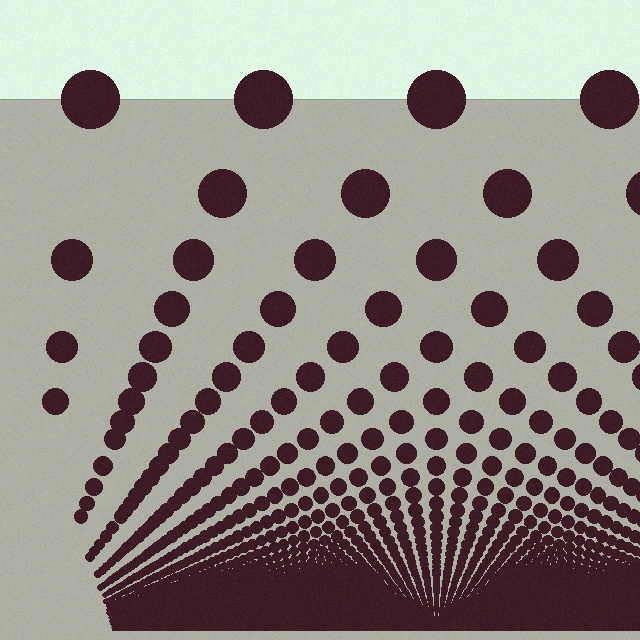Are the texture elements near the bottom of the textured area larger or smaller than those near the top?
Smaller. The gradient is inverted — elements near the bottom are smaller and denser.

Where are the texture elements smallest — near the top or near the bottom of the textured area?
Near the bottom.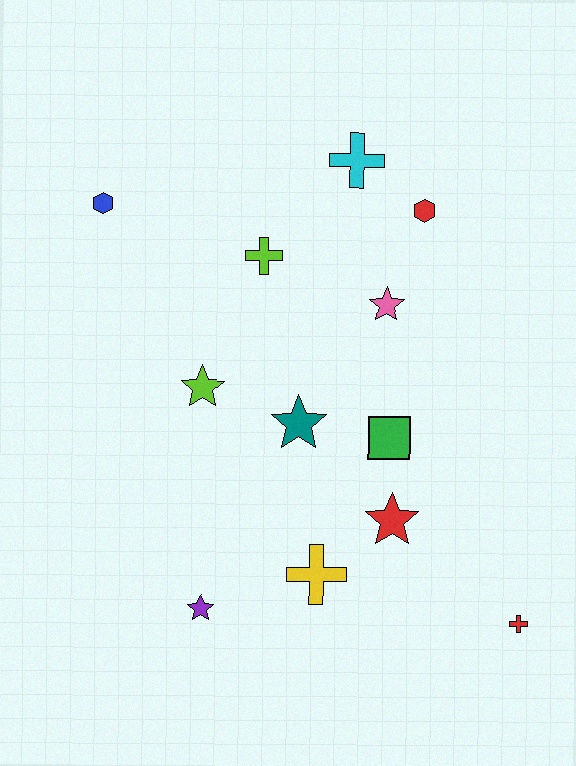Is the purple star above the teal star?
No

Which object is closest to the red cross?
The red star is closest to the red cross.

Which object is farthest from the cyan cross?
The red cross is farthest from the cyan cross.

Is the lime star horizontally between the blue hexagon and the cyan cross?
Yes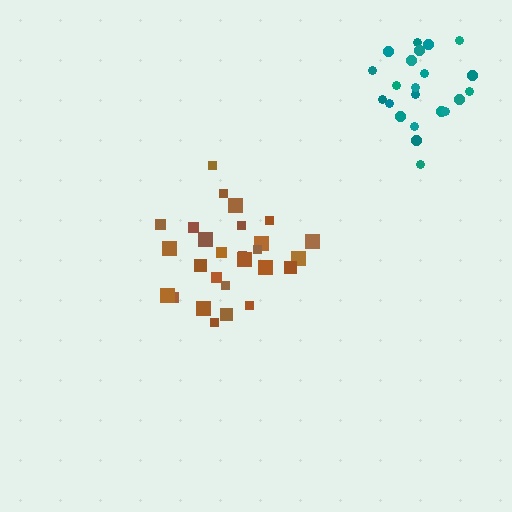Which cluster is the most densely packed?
Teal.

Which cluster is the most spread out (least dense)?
Brown.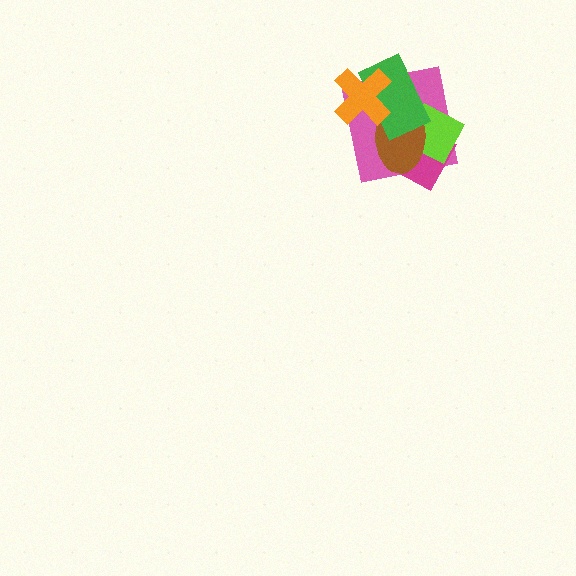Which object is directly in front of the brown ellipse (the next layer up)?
The green rectangle is directly in front of the brown ellipse.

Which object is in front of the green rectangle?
The orange cross is in front of the green rectangle.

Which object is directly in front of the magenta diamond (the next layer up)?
The lime diamond is directly in front of the magenta diamond.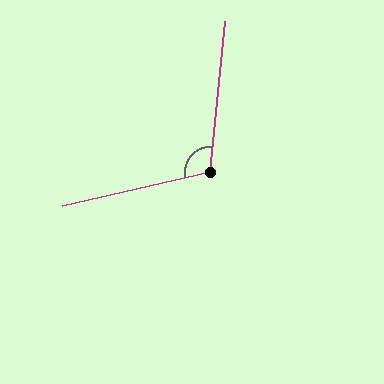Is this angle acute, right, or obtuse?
It is obtuse.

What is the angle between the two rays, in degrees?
Approximately 109 degrees.